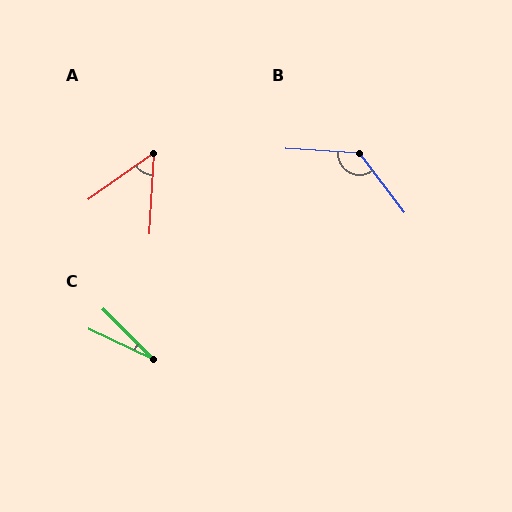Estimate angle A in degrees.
Approximately 51 degrees.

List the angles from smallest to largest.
C (19°), A (51°), B (131°).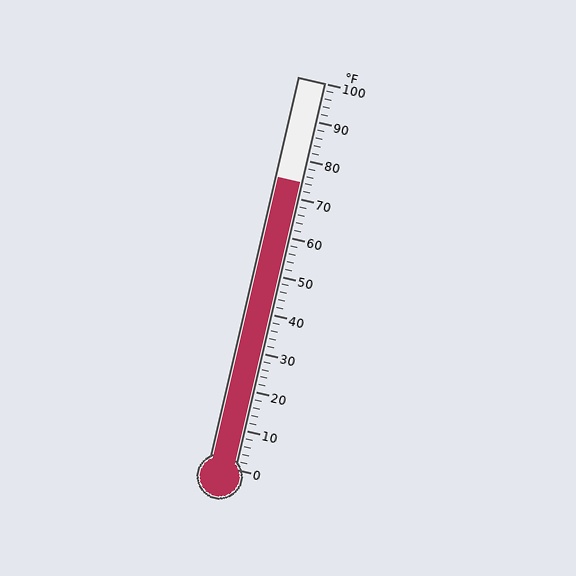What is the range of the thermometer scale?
The thermometer scale ranges from 0°F to 100°F.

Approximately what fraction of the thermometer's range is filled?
The thermometer is filled to approximately 75% of its range.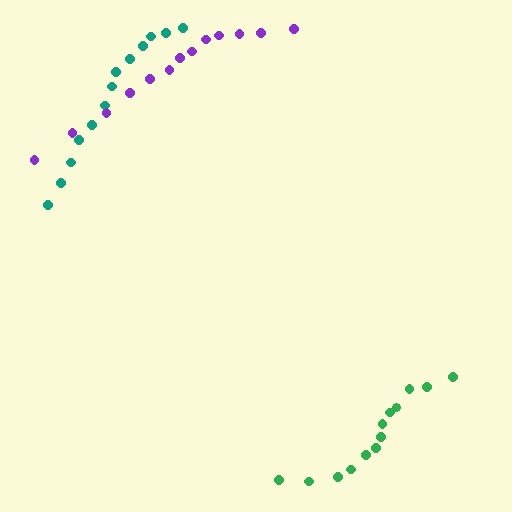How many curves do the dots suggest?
There are 3 distinct paths.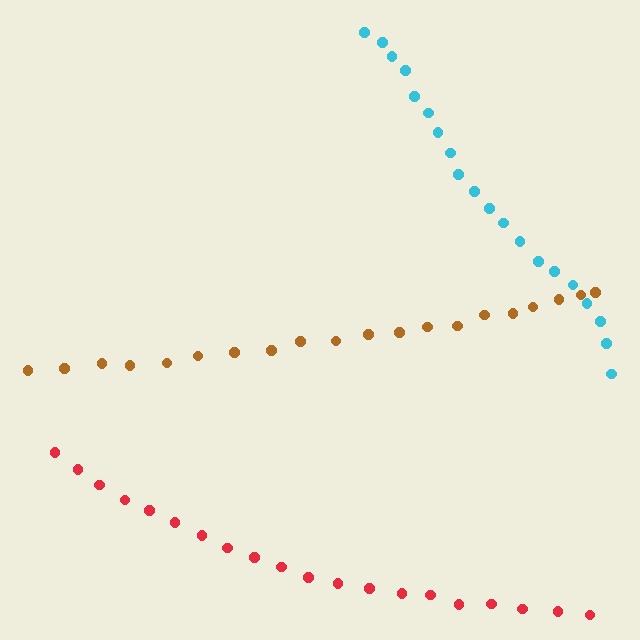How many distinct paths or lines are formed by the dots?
There are 3 distinct paths.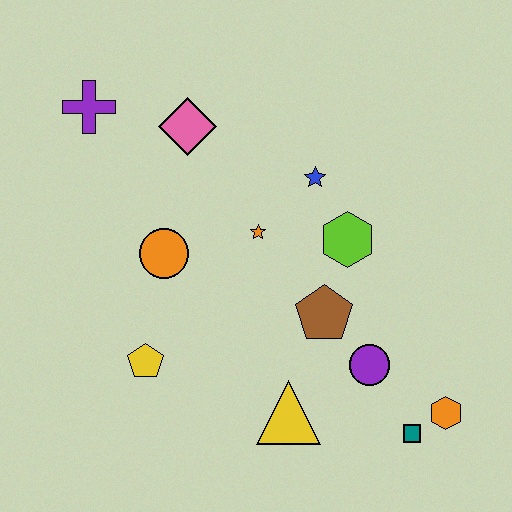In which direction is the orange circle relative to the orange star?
The orange circle is to the left of the orange star.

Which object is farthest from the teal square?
The purple cross is farthest from the teal square.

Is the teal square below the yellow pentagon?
Yes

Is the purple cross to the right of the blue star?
No